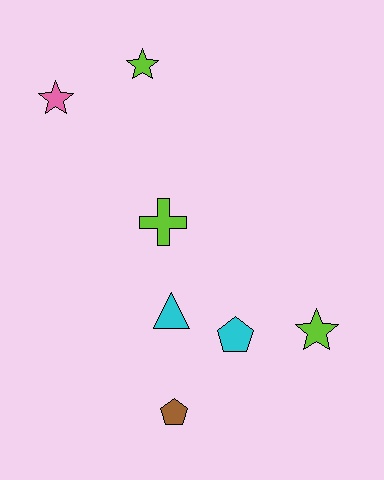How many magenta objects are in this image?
There are no magenta objects.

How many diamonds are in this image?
There are no diamonds.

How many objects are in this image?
There are 7 objects.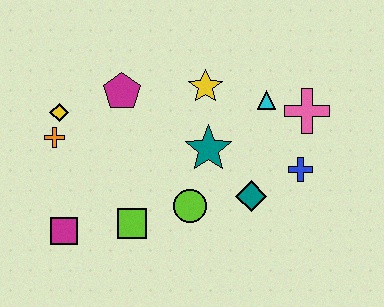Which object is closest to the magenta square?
The lime square is closest to the magenta square.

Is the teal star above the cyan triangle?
No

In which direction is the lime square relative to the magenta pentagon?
The lime square is below the magenta pentagon.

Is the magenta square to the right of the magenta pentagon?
No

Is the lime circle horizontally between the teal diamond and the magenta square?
Yes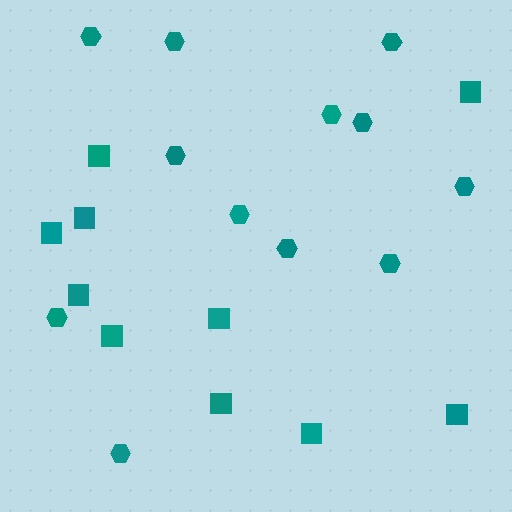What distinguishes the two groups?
There are 2 groups: one group of squares (10) and one group of hexagons (12).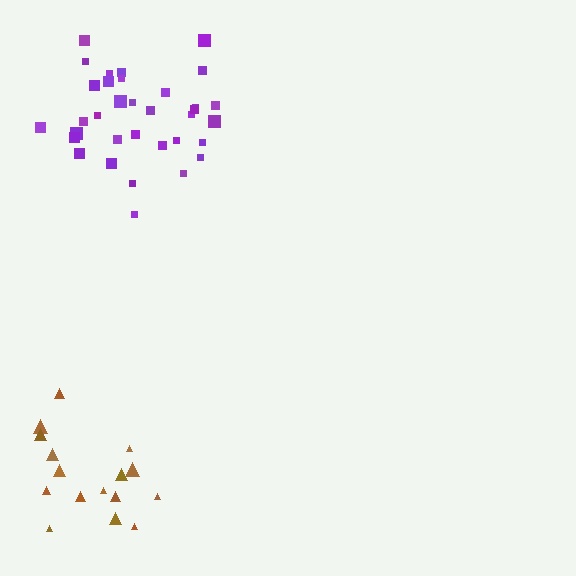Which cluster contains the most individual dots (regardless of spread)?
Purple (34).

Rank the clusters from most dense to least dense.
purple, brown.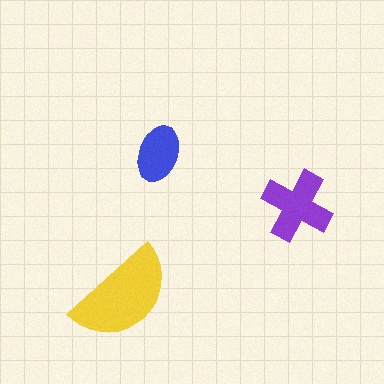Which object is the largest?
The yellow semicircle.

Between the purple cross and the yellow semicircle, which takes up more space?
The yellow semicircle.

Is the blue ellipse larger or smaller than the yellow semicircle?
Smaller.